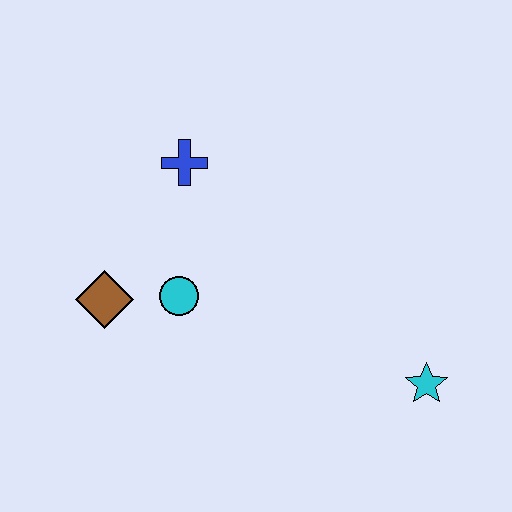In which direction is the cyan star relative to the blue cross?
The cyan star is to the right of the blue cross.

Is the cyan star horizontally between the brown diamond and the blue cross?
No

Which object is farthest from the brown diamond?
The cyan star is farthest from the brown diamond.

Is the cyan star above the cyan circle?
No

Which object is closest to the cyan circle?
The brown diamond is closest to the cyan circle.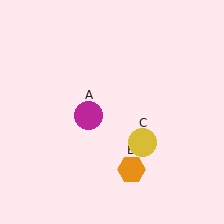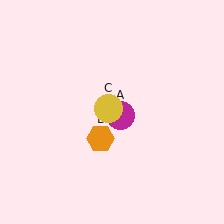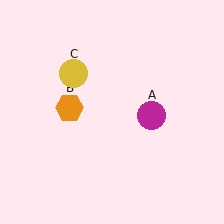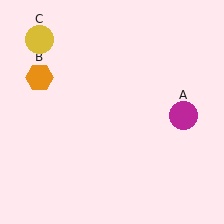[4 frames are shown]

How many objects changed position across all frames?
3 objects changed position: magenta circle (object A), orange hexagon (object B), yellow circle (object C).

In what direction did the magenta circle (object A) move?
The magenta circle (object A) moved right.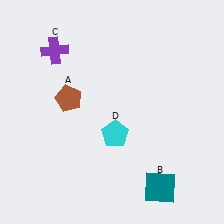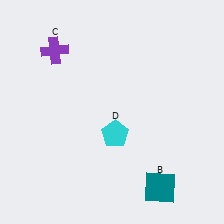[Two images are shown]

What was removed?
The brown pentagon (A) was removed in Image 2.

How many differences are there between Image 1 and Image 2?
There is 1 difference between the two images.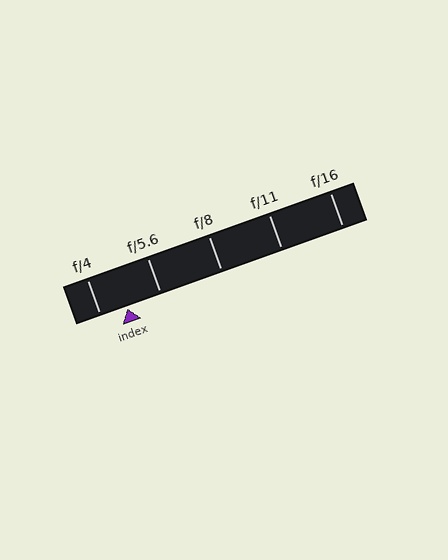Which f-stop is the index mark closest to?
The index mark is closest to f/4.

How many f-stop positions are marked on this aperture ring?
There are 5 f-stop positions marked.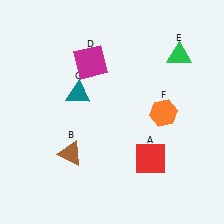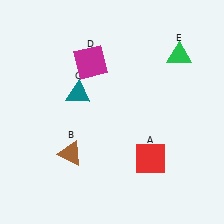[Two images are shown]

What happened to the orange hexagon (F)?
The orange hexagon (F) was removed in Image 2. It was in the bottom-right area of Image 1.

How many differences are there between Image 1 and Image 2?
There is 1 difference between the two images.